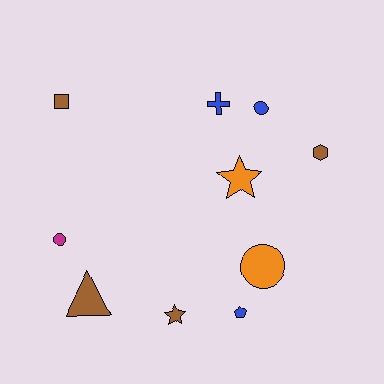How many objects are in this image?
There are 10 objects.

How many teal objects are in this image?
There are no teal objects.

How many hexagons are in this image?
There is 1 hexagon.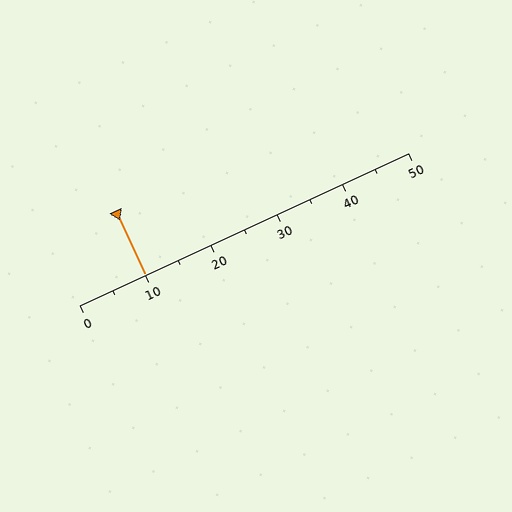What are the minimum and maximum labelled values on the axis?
The axis runs from 0 to 50.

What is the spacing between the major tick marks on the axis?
The major ticks are spaced 10 apart.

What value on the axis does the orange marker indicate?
The marker indicates approximately 10.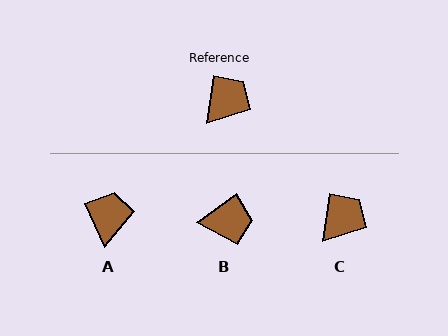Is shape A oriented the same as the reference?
No, it is off by about 32 degrees.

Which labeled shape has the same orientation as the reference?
C.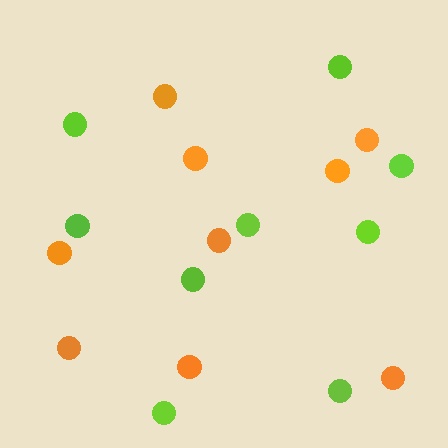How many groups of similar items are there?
There are 2 groups: one group of orange circles (9) and one group of lime circles (9).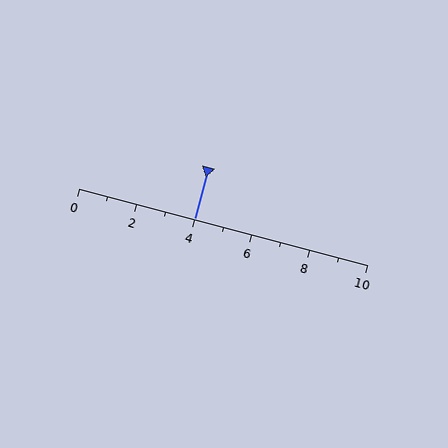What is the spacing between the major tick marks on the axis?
The major ticks are spaced 2 apart.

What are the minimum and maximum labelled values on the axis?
The axis runs from 0 to 10.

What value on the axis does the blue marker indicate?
The marker indicates approximately 4.